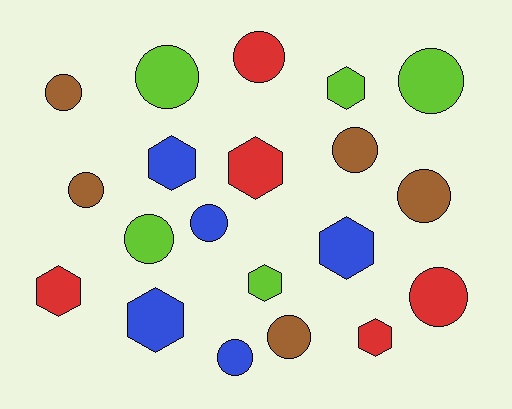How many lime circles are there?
There are 3 lime circles.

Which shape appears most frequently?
Circle, with 12 objects.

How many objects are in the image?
There are 20 objects.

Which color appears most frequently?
Brown, with 5 objects.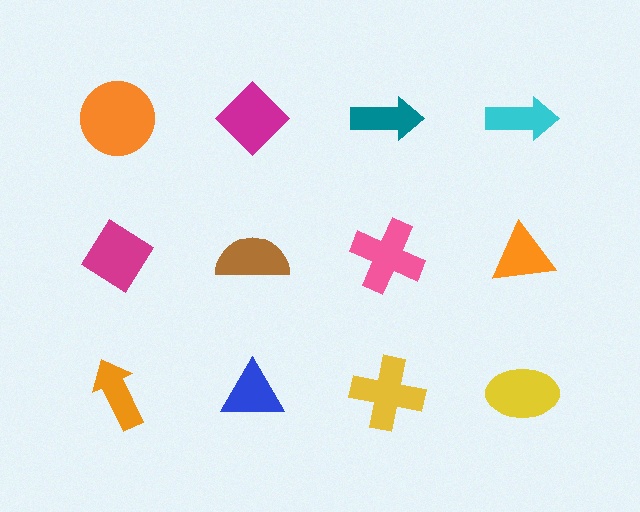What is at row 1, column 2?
A magenta diamond.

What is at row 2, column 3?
A pink cross.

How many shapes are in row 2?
4 shapes.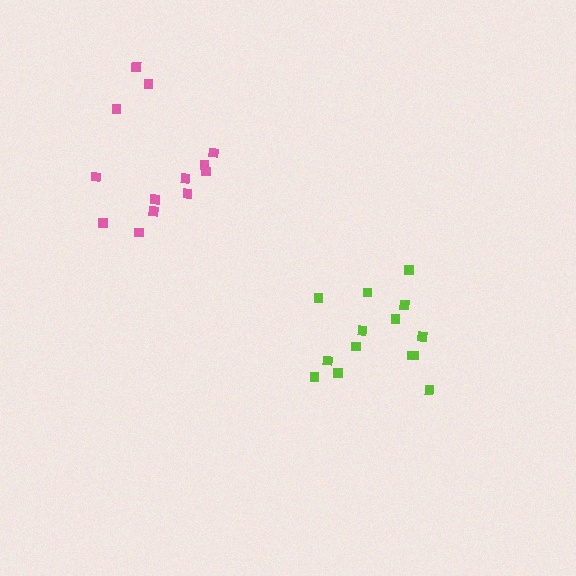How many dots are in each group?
Group 1: 14 dots, Group 2: 13 dots (27 total).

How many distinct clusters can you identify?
There are 2 distinct clusters.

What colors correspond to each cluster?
The clusters are colored: lime, pink.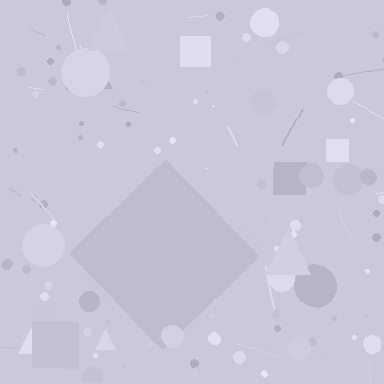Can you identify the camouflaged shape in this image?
The camouflaged shape is a diamond.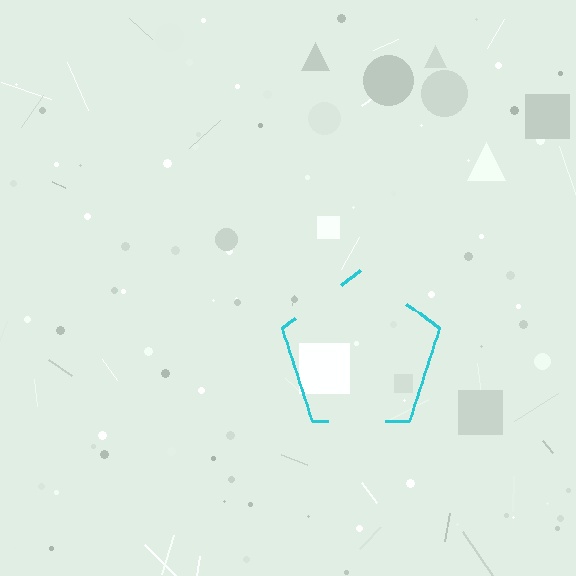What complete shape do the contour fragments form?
The contour fragments form a pentagon.